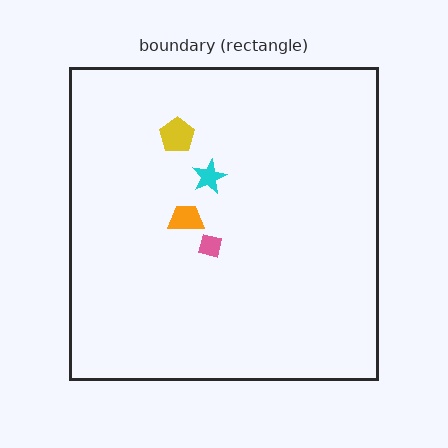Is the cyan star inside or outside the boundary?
Inside.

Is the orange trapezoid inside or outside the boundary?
Inside.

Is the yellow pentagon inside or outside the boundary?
Inside.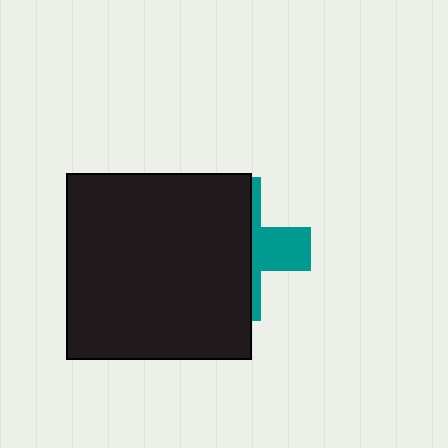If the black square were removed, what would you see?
You would see the complete teal cross.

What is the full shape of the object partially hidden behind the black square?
The partially hidden object is a teal cross.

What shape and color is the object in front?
The object in front is a black square.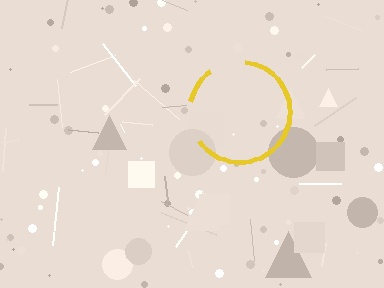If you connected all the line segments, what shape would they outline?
They would outline a circle.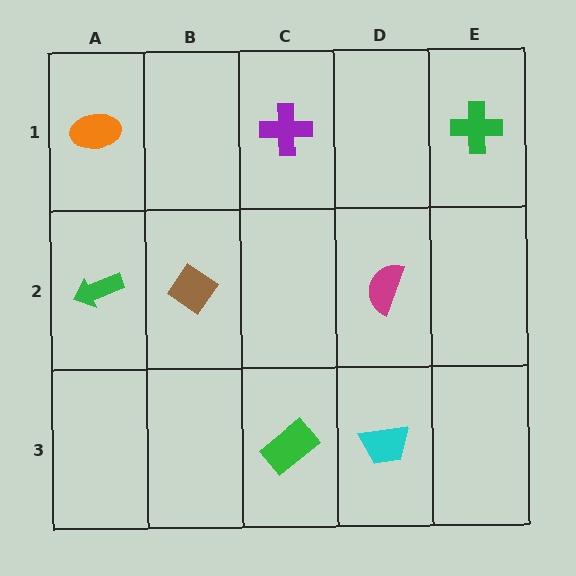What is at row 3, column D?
A cyan trapezoid.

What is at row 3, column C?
A green rectangle.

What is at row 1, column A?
An orange ellipse.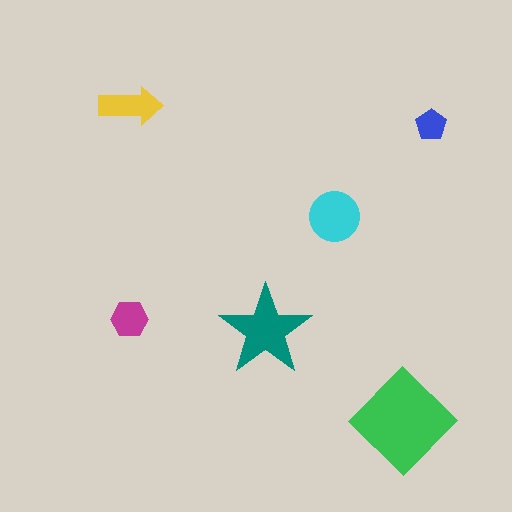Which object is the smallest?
The blue pentagon.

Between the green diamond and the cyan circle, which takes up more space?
The green diamond.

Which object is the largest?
The green diamond.